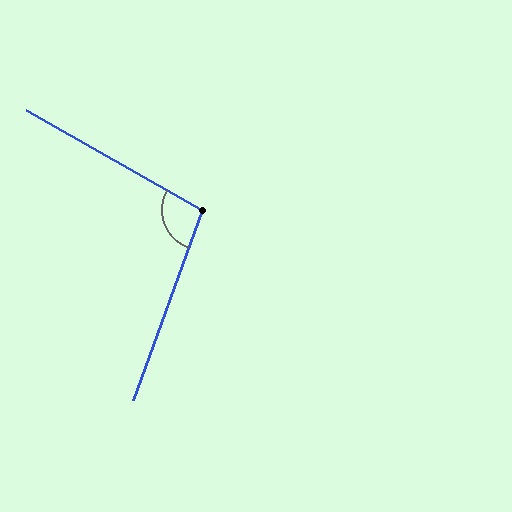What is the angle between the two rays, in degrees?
Approximately 99 degrees.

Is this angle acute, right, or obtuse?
It is obtuse.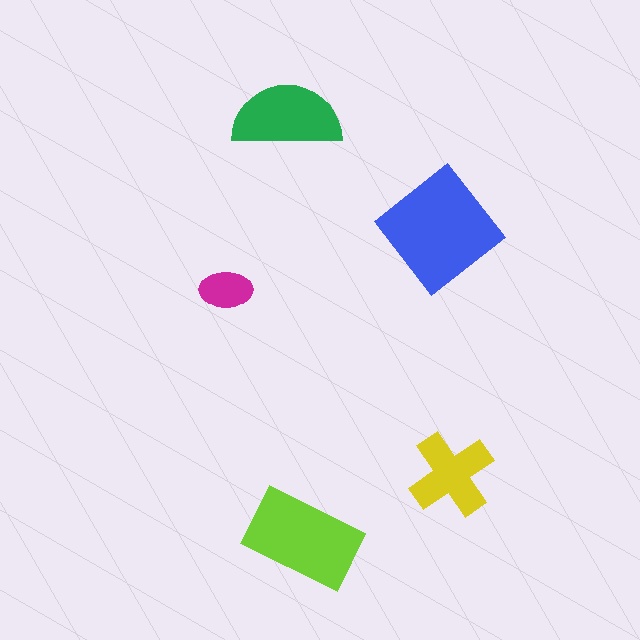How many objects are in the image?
There are 5 objects in the image.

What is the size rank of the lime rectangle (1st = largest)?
2nd.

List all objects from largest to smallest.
The blue diamond, the lime rectangle, the green semicircle, the yellow cross, the magenta ellipse.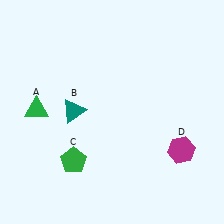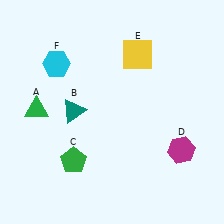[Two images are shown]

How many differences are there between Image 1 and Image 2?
There are 2 differences between the two images.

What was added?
A yellow square (E), a cyan hexagon (F) were added in Image 2.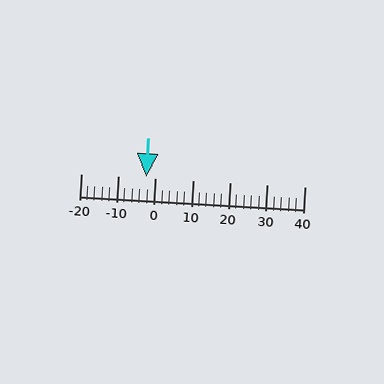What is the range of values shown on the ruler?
The ruler shows values from -20 to 40.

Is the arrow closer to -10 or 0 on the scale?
The arrow is closer to 0.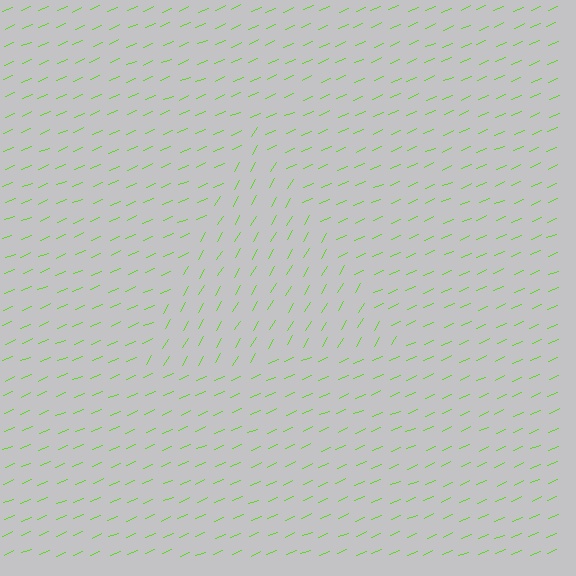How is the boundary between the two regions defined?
The boundary is defined purely by a change in line orientation (approximately 36 degrees difference). All lines are the same color and thickness.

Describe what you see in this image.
The image is filled with small lime line segments. A triangle region in the image has lines oriented differently from the surrounding lines, creating a visible texture boundary.